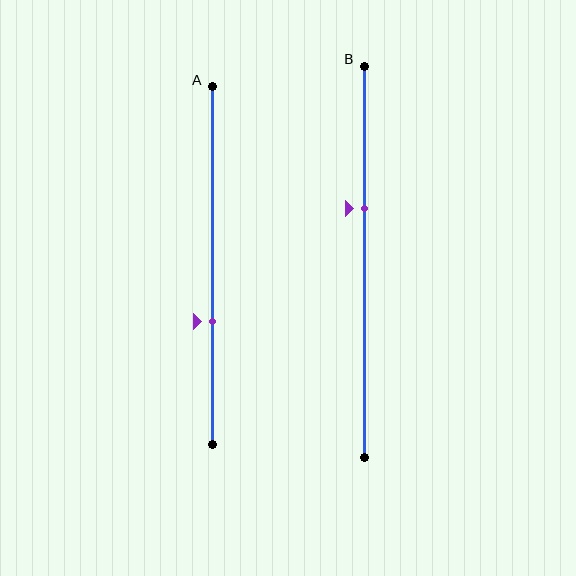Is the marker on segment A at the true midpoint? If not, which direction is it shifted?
No, the marker on segment A is shifted downward by about 16% of the segment length.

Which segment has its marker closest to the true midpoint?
Segment B has its marker closest to the true midpoint.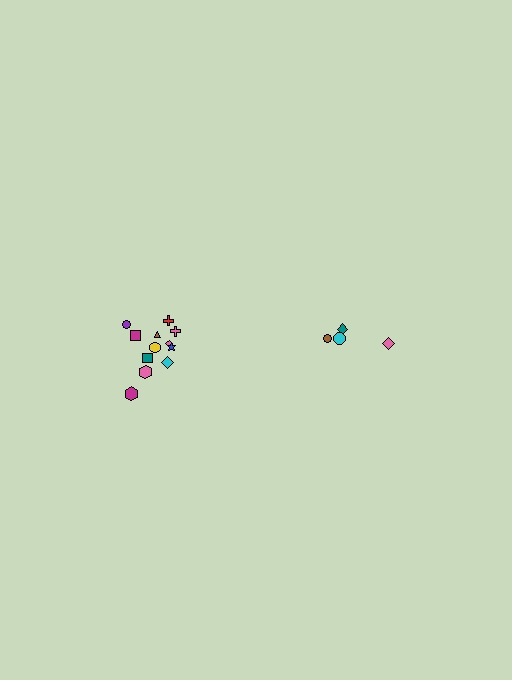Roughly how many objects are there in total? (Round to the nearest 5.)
Roughly 15 objects in total.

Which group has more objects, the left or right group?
The left group.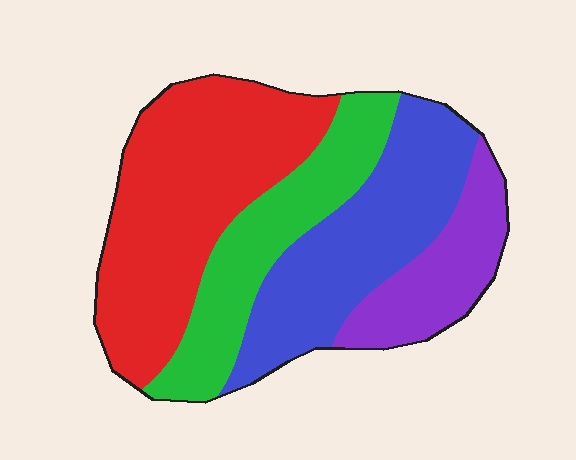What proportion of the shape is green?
Green takes up about one fifth (1/5) of the shape.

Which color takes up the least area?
Purple, at roughly 15%.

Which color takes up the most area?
Red, at roughly 35%.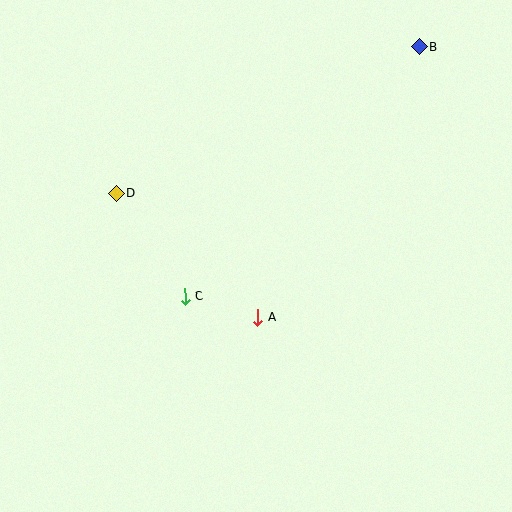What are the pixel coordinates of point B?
Point B is at (419, 46).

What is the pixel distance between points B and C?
The distance between B and C is 342 pixels.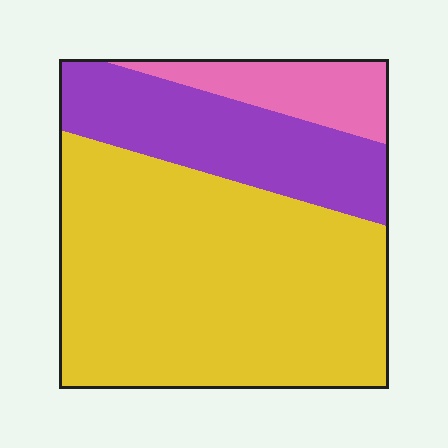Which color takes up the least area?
Pink, at roughly 10%.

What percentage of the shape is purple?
Purple takes up about one quarter (1/4) of the shape.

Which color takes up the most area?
Yellow, at roughly 65%.